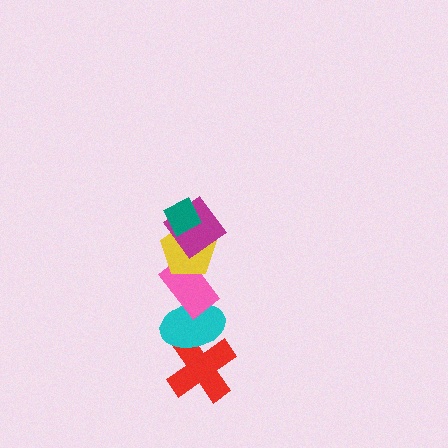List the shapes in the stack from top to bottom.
From top to bottom: the teal diamond, the magenta diamond, the yellow pentagon, the pink rectangle, the cyan ellipse, the red cross.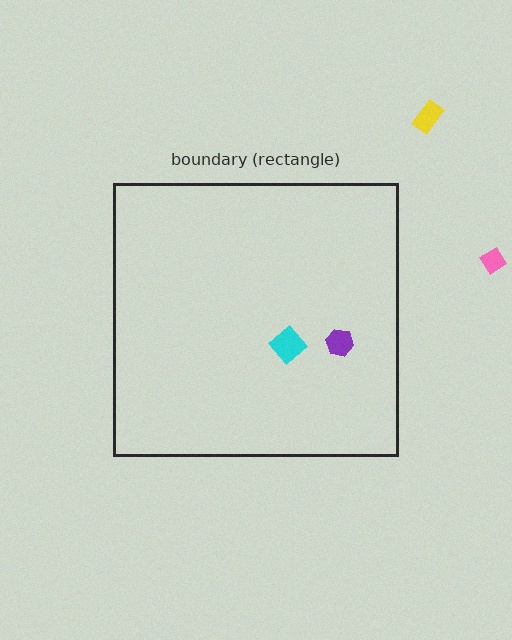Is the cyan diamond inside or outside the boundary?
Inside.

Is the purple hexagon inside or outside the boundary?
Inside.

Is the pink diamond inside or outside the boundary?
Outside.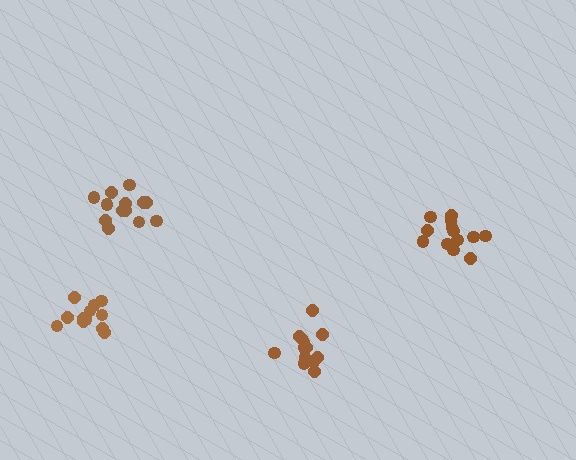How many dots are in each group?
Group 1: 12 dots, Group 2: 13 dots, Group 3: 13 dots, Group 4: 13 dots (51 total).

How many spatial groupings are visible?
There are 4 spatial groupings.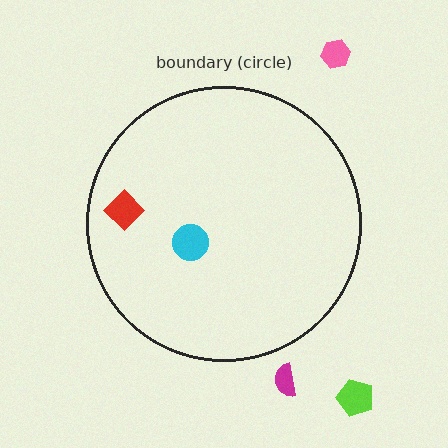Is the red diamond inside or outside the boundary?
Inside.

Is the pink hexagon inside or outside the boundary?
Outside.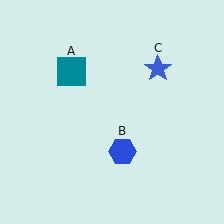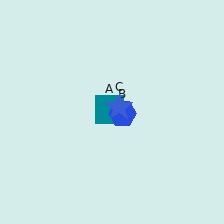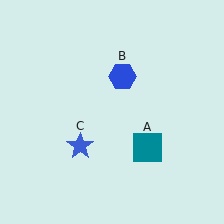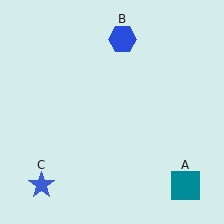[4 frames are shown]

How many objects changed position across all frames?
3 objects changed position: teal square (object A), blue hexagon (object B), blue star (object C).